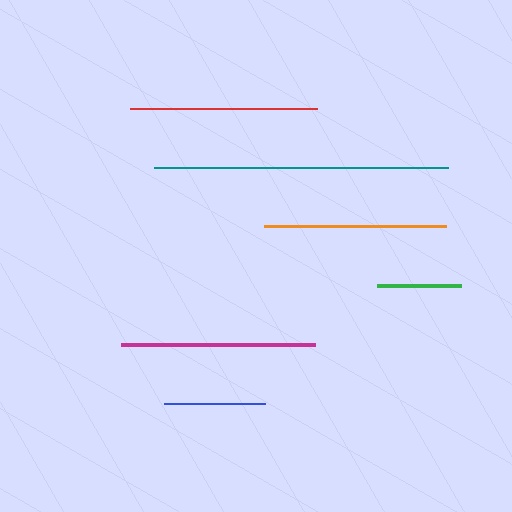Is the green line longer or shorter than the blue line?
The blue line is longer than the green line.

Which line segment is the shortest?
The green line is the shortest at approximately 84 pixels.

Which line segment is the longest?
The teal line is the longest at approximately 294 pixels.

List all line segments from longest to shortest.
From longest to shortest: teal, magenta, red, orange, blue, green.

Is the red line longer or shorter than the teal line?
The teal line is longer than the red line.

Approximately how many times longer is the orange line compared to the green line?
The orange line is approximately 2.2 times the length of the green line.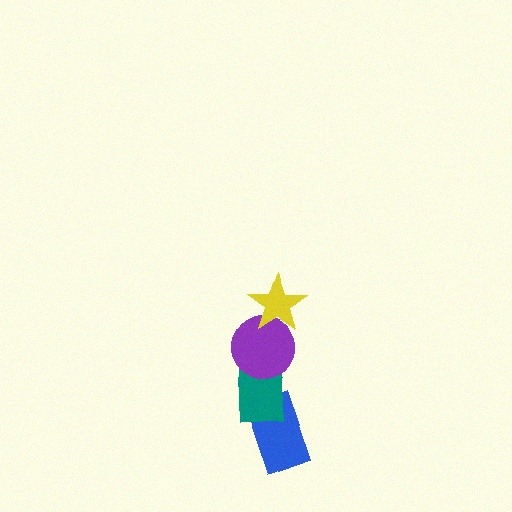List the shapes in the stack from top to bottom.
From top to bottom: the yellow star, the purple circle, the teal rectangle, the blue rectangle.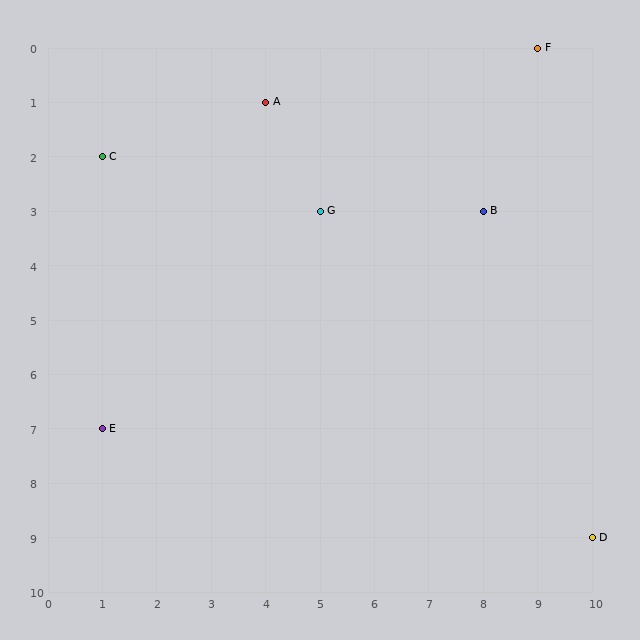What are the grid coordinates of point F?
Point F is at grid coordinates (9, 0).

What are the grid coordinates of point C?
Point C is at grid coordinates (1, 2).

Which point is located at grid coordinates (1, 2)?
Point C is at (1, 2).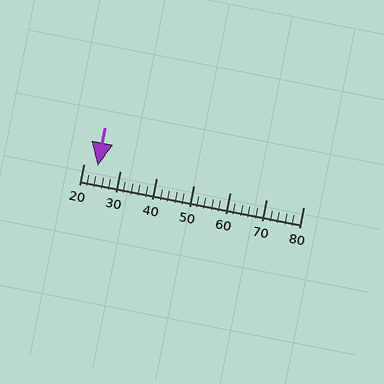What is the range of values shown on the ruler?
The ruler shows values from 20 to 80.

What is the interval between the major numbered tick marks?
The major tick marks are spaced 10 units apart.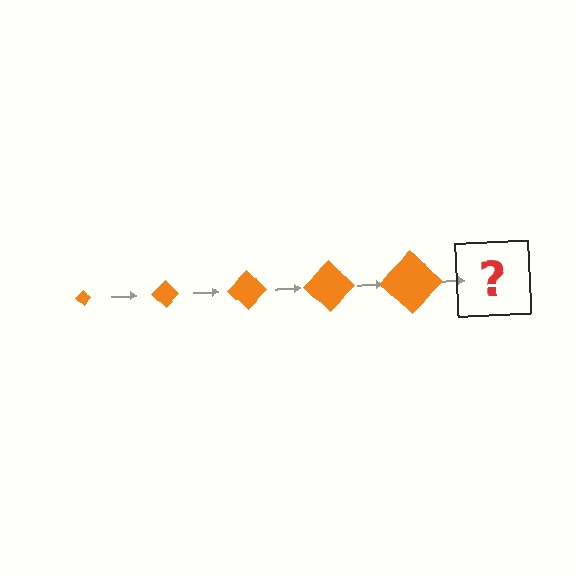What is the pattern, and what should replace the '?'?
The pattern is that the diamond gets progressively larger each step. The '?' should be an orange diamond, larger than the previous one.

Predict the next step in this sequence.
The next step is an orange diamond, larger than the previous one.